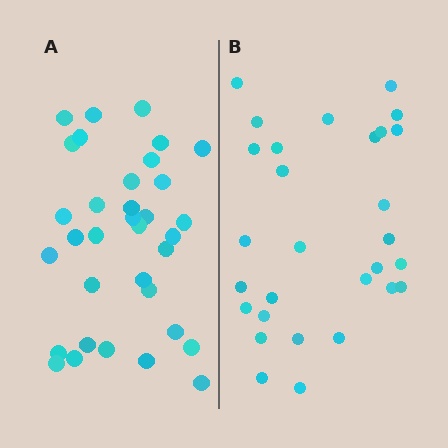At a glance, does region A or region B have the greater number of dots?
Region A (the left region) has more dots.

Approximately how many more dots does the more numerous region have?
Region A has about 5 more dots than region B.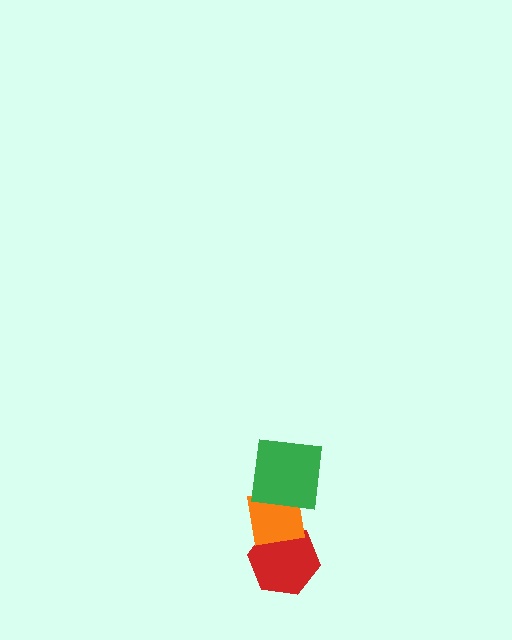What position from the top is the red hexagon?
The red hexagon is 3rd from the top.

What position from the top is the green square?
The green square is 1st from the top.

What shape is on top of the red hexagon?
The orange square is on top of the red hexagon.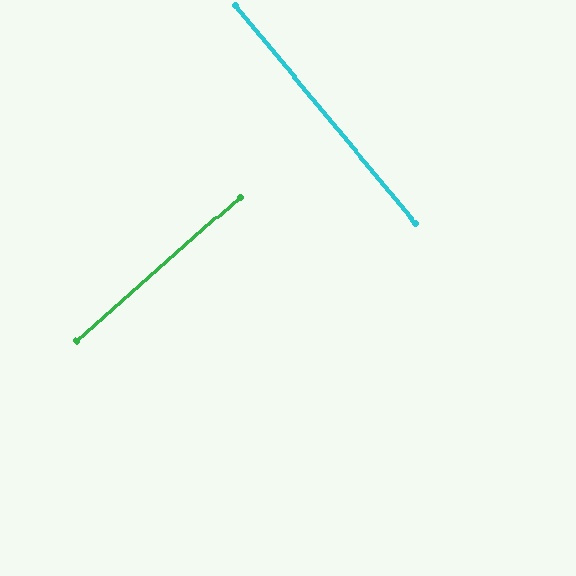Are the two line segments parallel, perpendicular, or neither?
Perpendicular — they meet at approximately 88°.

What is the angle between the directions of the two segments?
Approximately 88 degrees.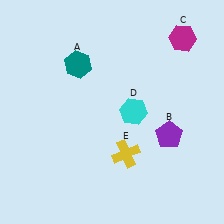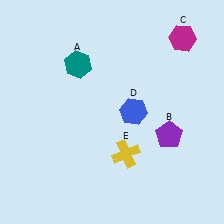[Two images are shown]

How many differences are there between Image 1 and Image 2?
There is 1 difference between the two images.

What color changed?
The hexagon (D) changed from cyan in Image 1 to blue in Image 2.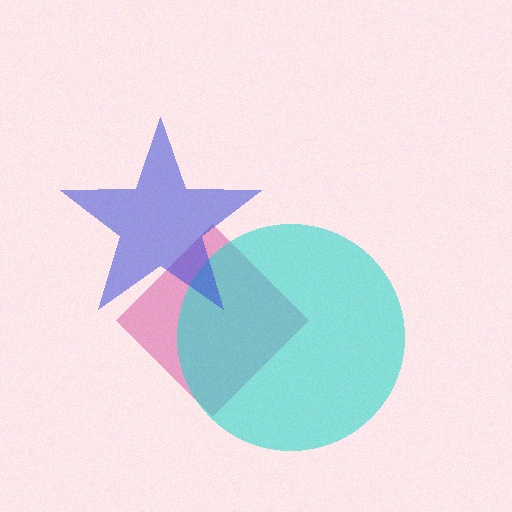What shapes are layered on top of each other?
The layered shapes are: a magenta diamond, a cyan circle, a blue star.